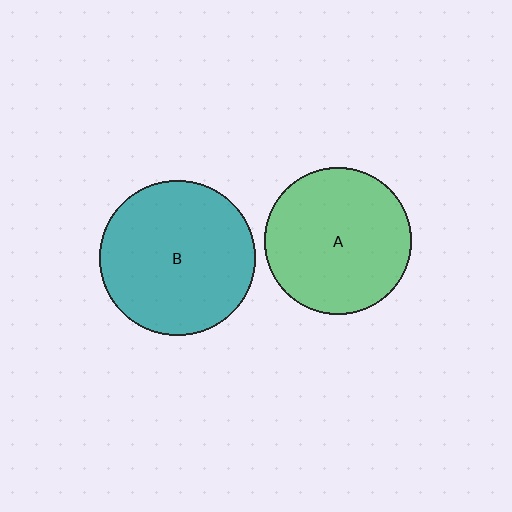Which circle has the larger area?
Circle B (teal).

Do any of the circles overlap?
No, none of the circles overlap.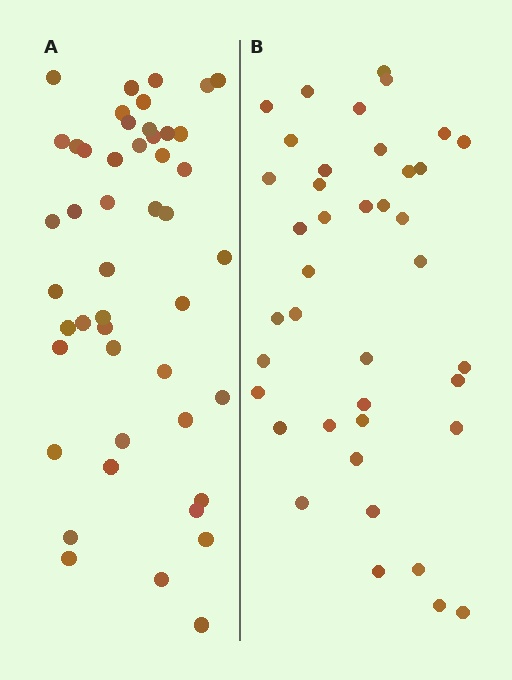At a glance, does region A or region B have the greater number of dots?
Region A (the left region) has more dots.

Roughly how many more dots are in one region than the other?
Region A has roughly 8 or so more dots than region B.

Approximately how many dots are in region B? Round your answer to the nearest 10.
About 40 dots.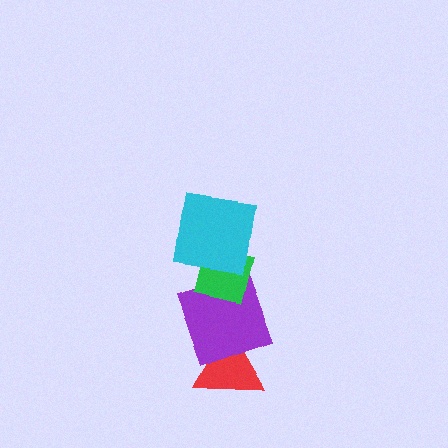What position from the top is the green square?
The green square is 2nd from the top.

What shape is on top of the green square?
The cyan square is on top of the green square.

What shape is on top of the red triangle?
The purple square is on top of the red triangle.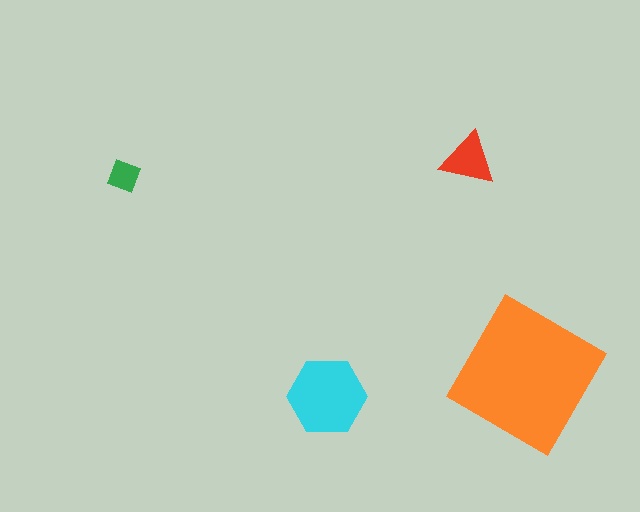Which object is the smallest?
The green diamond.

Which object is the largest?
The orange diamond.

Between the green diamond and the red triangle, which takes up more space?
The red triangle.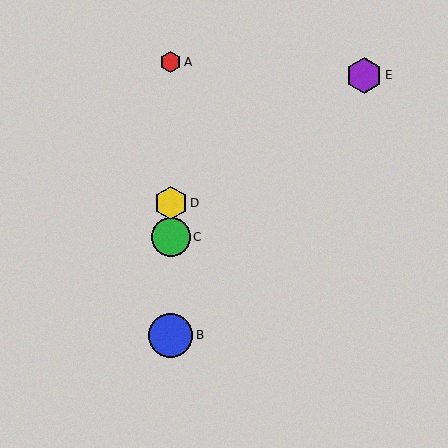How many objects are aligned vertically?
4 objects (A, B, C, D) are aligned vertically.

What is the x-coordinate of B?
Object B is at x≈171.